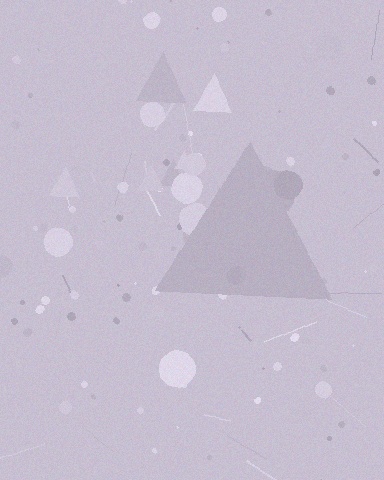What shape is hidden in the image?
A triangle is hidden in the image.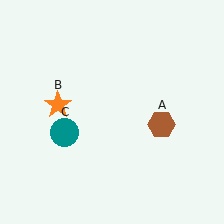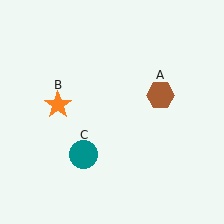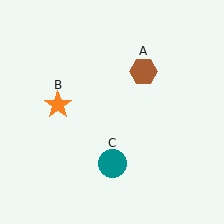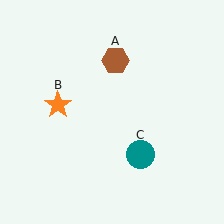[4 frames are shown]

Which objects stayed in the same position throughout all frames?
Orange star (object B) remained stationary.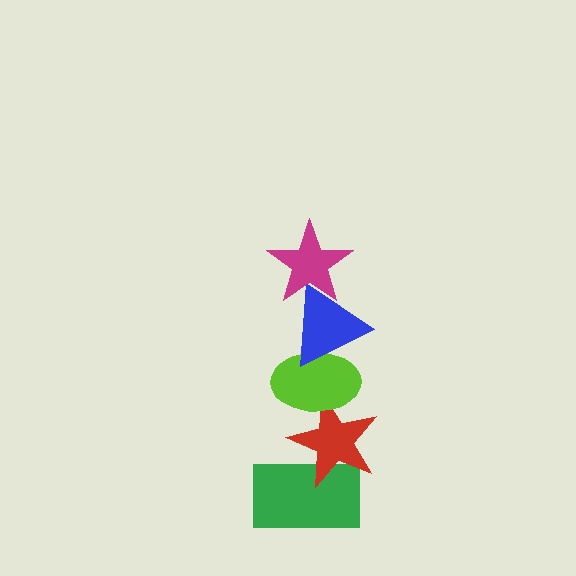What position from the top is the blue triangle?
The blue triangle is 2nd from the top.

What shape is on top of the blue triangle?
The magenta star is on top of the blue triangle.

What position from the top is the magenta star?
The magenta star is 1st from the top.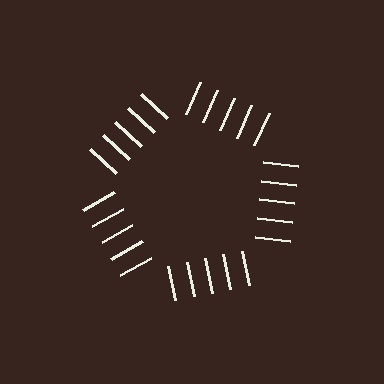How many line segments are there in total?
25 — 5 along each of the 5 edges.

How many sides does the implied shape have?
5 sides — the line-ends trace a pentagon.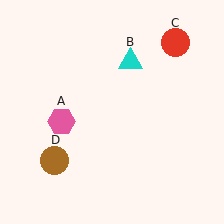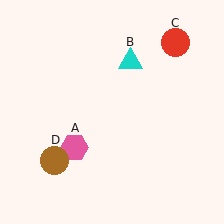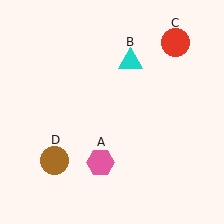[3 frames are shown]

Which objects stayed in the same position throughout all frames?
Cyan triangle (object B) and red circle (object C) and brown circle (object D) remained stationary.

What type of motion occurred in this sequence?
The pink hexagon (object A) rotated counterclockwise around the center of the scene.